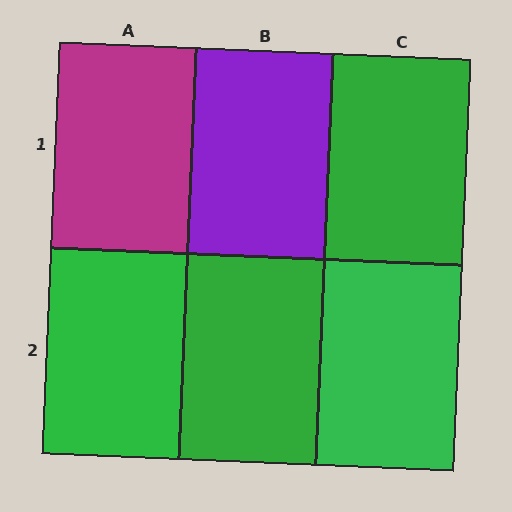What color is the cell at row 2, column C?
Green.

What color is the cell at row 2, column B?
Green.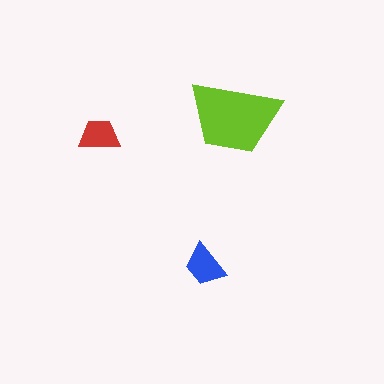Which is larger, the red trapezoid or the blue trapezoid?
The blue one.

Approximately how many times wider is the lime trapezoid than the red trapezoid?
About 2 times wider.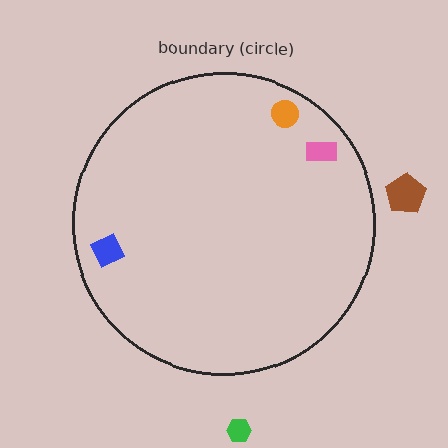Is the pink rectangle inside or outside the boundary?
Inside.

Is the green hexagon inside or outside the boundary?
Outside.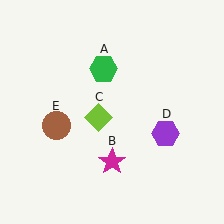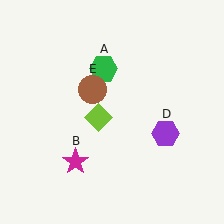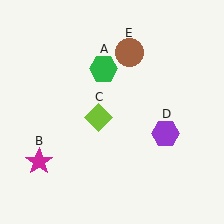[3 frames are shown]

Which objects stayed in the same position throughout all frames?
Green hexagon (object A) and lime diamond (object C) and purple hexagon (object D) remained stationary.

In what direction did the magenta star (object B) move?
The magenta star (object B) moved left.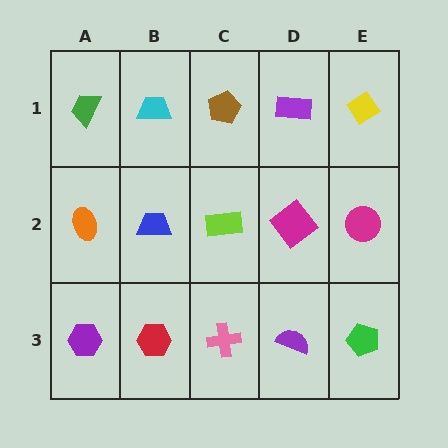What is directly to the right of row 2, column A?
A blue trapezoid.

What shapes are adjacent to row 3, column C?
A lime rectangle (row 2, column C), a red hexagon (row 3, column B), a purple semicircle (row 3, column D).